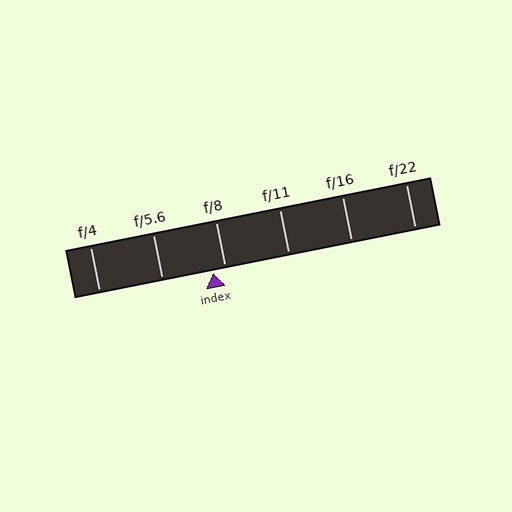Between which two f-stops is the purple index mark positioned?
The index mark is between f/5.6 and f/8.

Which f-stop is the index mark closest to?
The index mark is closest to f/8.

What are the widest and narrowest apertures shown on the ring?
The widest aperture shown is f/4 and the narrowest is f/22.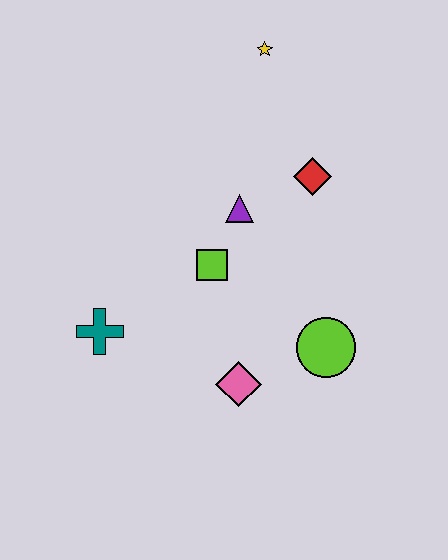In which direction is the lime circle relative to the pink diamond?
The lime circle is to the right of the pink diamond.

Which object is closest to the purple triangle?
The lime square is closest to the purple triangle.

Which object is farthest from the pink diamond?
The yellow star is farthest from the pink diamond.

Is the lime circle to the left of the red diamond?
No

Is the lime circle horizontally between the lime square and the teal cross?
No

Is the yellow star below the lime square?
No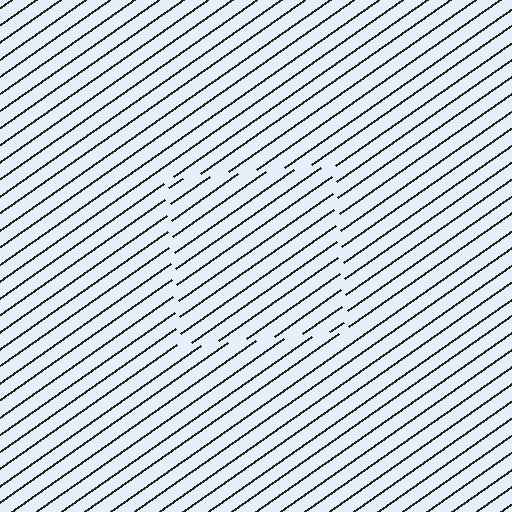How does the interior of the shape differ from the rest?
The interior of the shape contains the same grating, shifted by half a period — the contour is defined by the phase discontinuity where line-ends from the inner and outer gratings abut.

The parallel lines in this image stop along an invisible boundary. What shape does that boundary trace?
An illusory square. The interior of the shape contains the same grating, shifted by half a period — the contour is defined by the phase discontinuity where line-ends from the inner and outer gratings abut.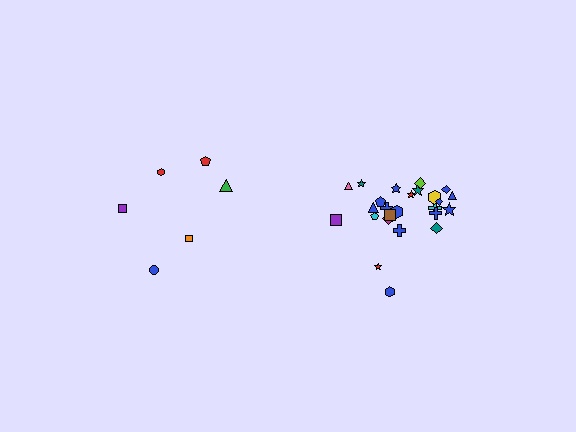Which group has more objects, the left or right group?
The right group.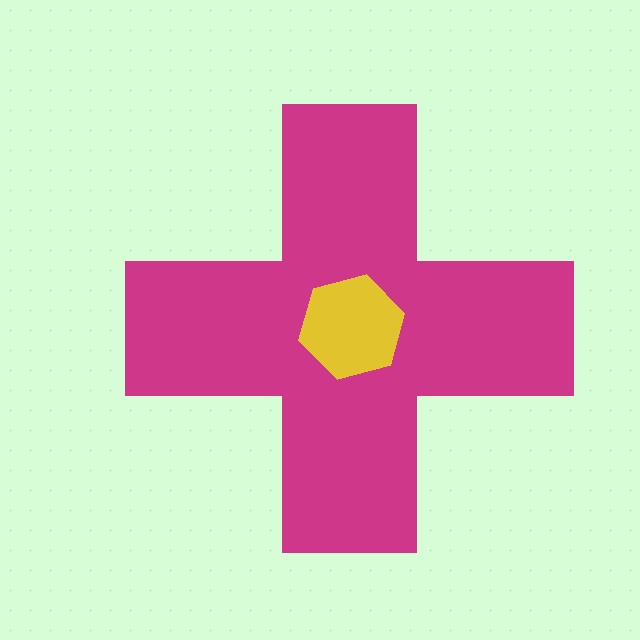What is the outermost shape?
The magenta cross.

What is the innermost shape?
The yellow hexagon.